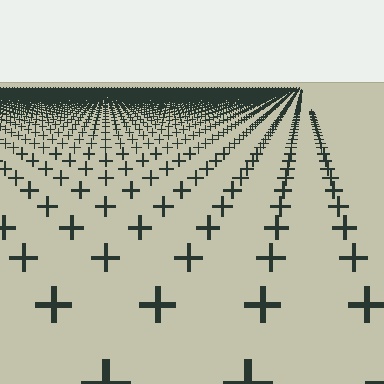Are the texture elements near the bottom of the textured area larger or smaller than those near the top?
Larger. Near the bottom, elements are closer to the viewer and appear at a bigger on-screen size.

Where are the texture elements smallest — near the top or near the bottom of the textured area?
Near the top.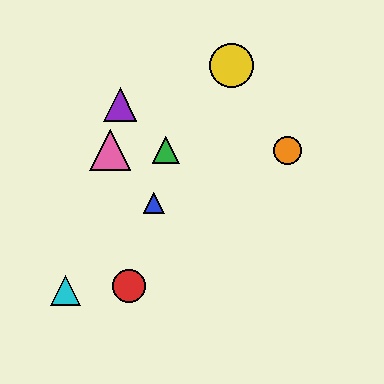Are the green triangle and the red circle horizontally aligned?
No, the green triangle is at y≈150 and the red circle is at y≈286.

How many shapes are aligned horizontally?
3 shapes (the green triangle, the orange circle, the pink triangle) are aligned horizontally.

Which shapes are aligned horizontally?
The green triangle, the orange circle, the pink triangle are aligned horizontally.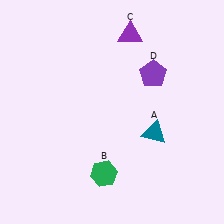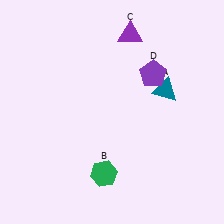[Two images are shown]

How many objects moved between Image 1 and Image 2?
1 object moved between the two images.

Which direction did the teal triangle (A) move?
The teal triangle (A) moved up.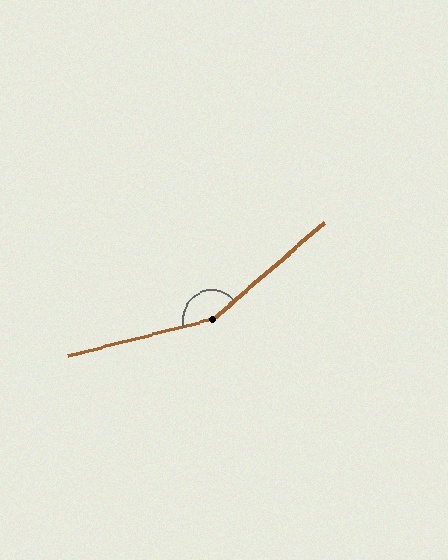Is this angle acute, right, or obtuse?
It is obtuse.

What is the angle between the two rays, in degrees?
Approximately 153 degrees.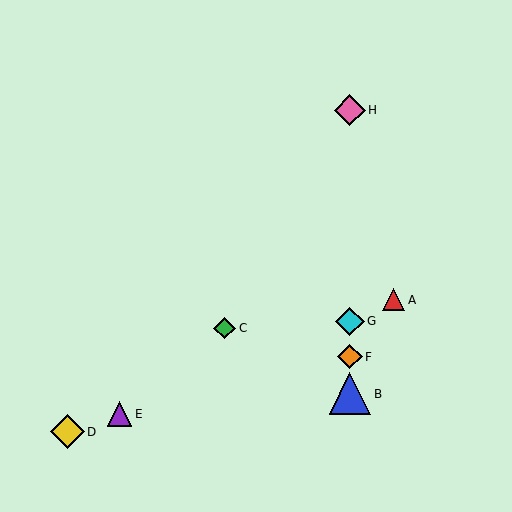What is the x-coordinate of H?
Object H is at x≈350.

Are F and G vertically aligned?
Yes, both are at x≈350.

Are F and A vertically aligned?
No, F is at x≈350 and A is at x≈394.